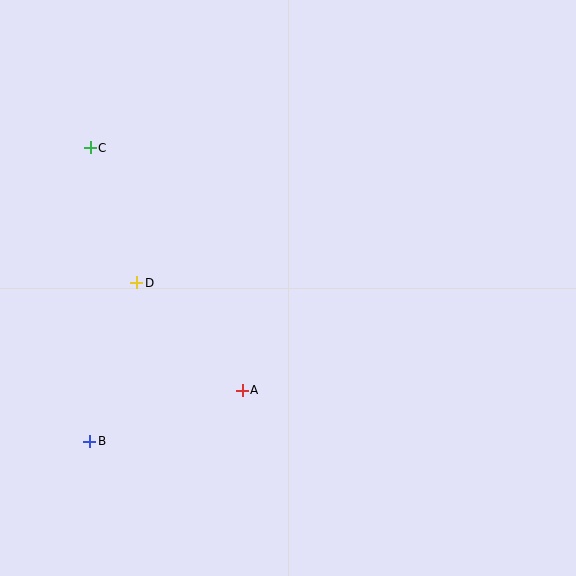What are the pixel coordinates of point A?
Point A is at (242, 390).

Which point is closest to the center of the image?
Point A at (242, 390) is closest to the center.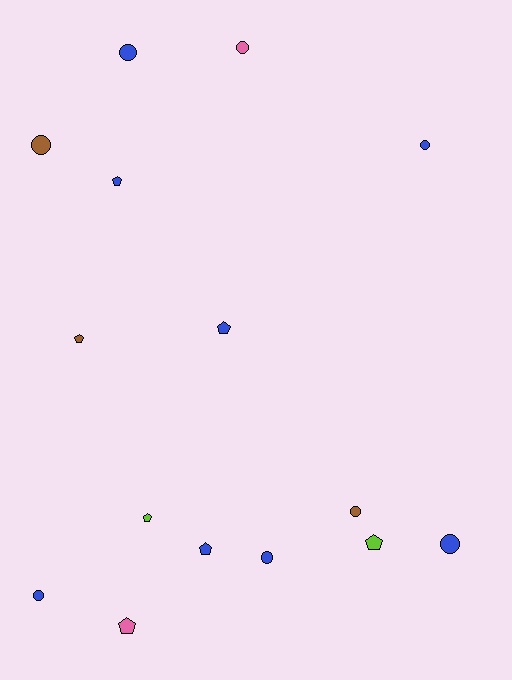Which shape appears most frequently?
Circle, with 8 objects.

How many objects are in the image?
There are 15 objects.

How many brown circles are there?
There are 2 brown circles.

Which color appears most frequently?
Blue, with 8 objects.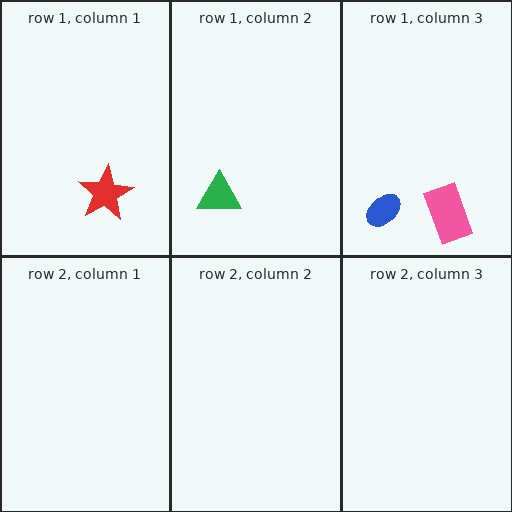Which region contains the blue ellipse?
The row 1, column 3 region.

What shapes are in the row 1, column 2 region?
The green triangle.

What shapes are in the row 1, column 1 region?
The red star.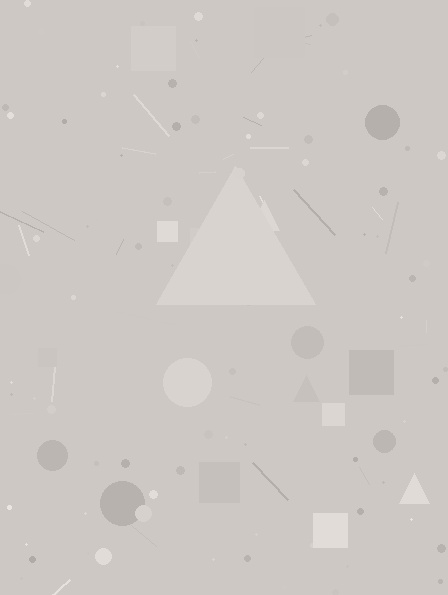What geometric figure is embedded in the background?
A triangle is embedded in the background.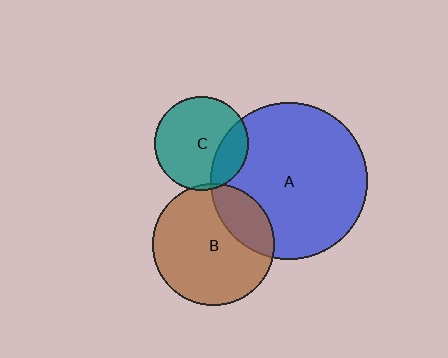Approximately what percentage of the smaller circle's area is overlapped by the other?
Approximately 5%.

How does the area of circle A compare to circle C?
Approximately 2.7 times.